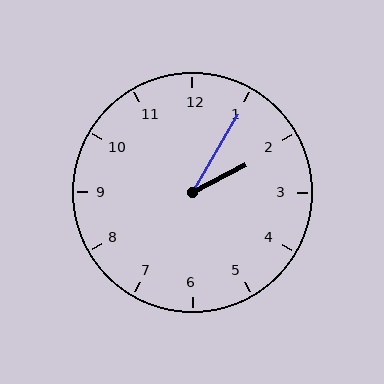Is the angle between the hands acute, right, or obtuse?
It is acute.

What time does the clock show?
2:05.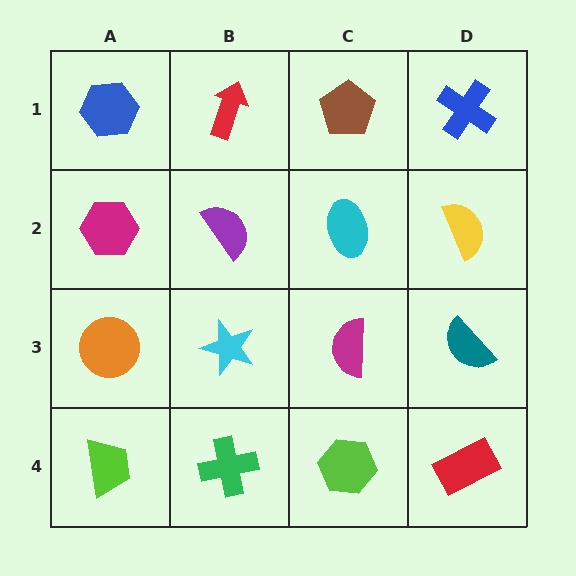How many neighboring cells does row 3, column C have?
4.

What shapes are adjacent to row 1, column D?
A yellow semicircle (row 2, column D), a brown pentagon (row 1, column C).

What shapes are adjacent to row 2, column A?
A blue hexagon (row 1, column A), an orange circle (row 3, column A), a purple semicircle (row 2, column B).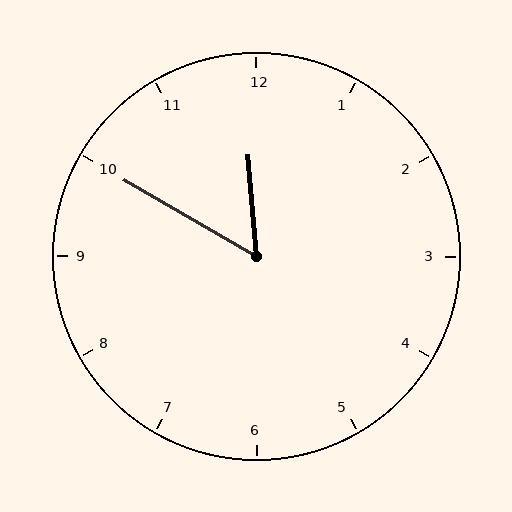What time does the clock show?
11:50.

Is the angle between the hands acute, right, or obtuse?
It is acute.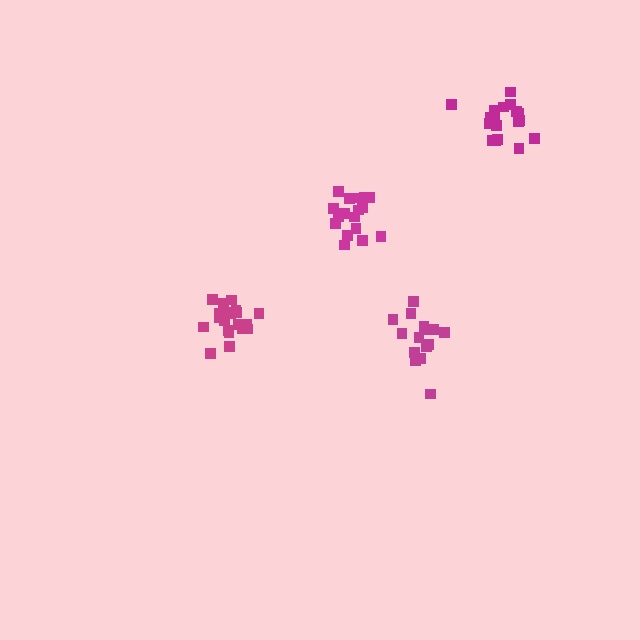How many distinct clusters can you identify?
There are 4 distinct clusters.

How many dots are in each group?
Group 1: 18 dots, Group 2: 18 dots, Group 3: 15 dots, Group 4: 21 dots (72 total).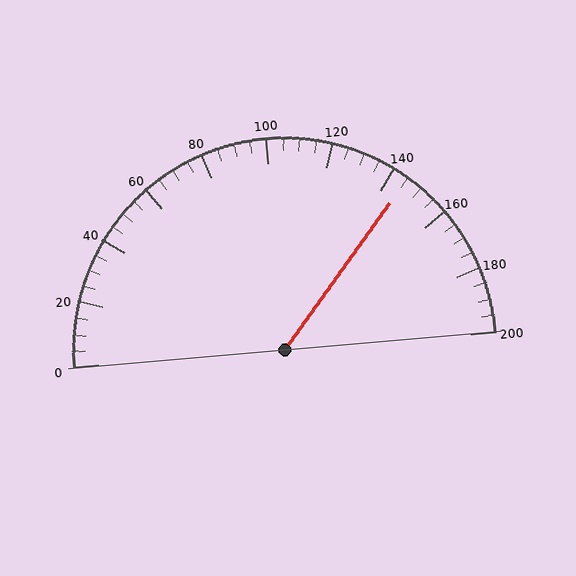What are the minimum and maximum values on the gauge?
The gauge ranges from 0 to 200.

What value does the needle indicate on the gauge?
The needle indicates approximately 145.